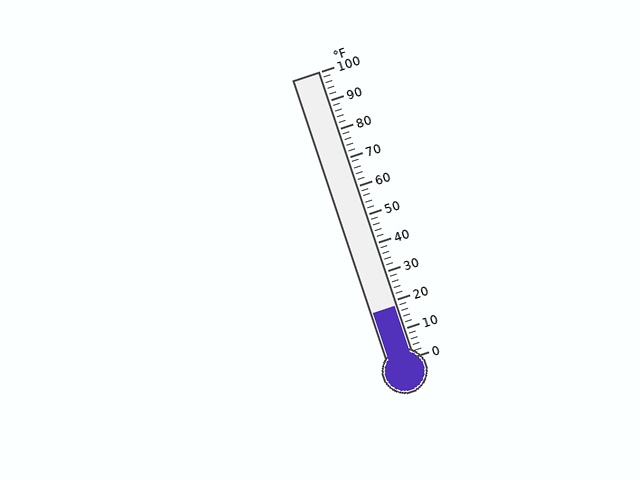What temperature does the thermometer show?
The thermometer shows approximately 18°F.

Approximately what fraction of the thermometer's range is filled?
The thermometer is filled to approximately 20% of its range.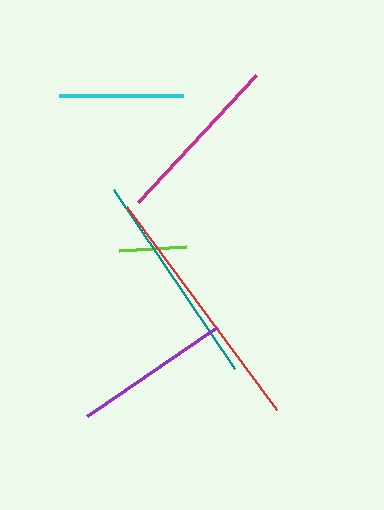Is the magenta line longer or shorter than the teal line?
The teal line is longer than the magenta line.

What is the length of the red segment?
The red segment is approximately 252 pixels long.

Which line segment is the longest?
The red line is the longest at approximately 252 pixels.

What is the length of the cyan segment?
The cyan segment is approximately 125 pixels long.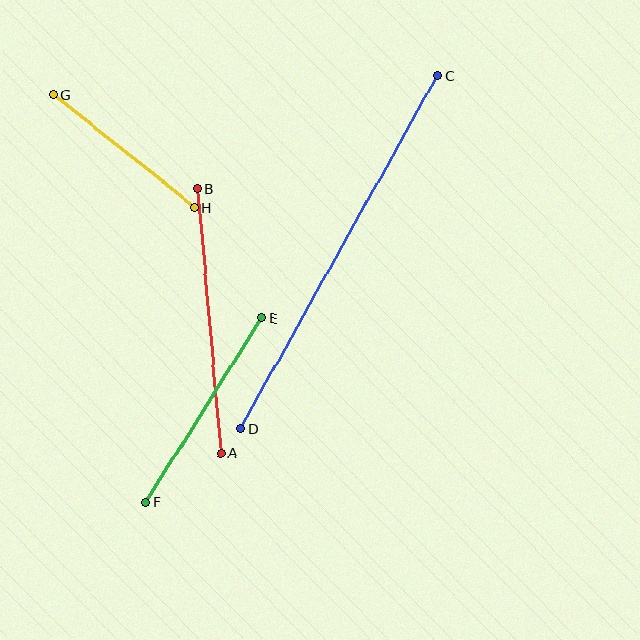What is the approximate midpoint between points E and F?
The midpoint is at approximately (204, 410) pixels.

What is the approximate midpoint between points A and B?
The midpoint is at approximately (209, 321) pixels.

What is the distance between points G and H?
The distance is approximately 180 pixels.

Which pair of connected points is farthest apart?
Points C and D are farthest apart.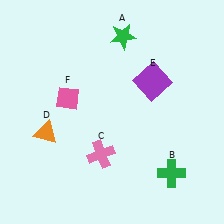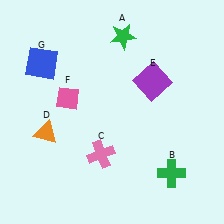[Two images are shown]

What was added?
A blue square (G) was added in Image 2.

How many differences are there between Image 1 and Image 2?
There is 1 difference between the two images.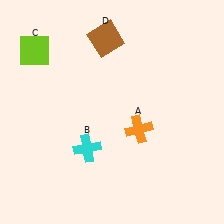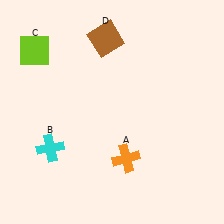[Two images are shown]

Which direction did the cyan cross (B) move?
The cyan cross (B) moved left.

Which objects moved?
The objects that moved are: the orange cross (A), the cyan cross (B).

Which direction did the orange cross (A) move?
The orange cross (A) moved down.